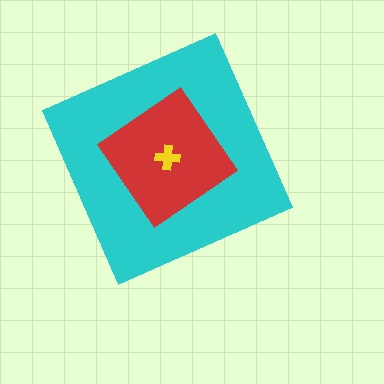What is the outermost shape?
The cyan diamond.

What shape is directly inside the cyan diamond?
The red diamond.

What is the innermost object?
The yellow cross.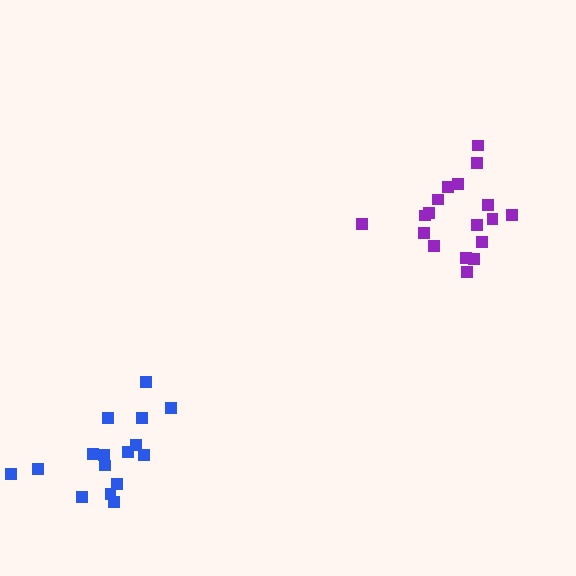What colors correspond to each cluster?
The clusters are colored: blue, purple.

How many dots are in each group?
Group 1: 16 dots, Group 2: 18 dots (34 total).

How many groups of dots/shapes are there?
There are 2 groups.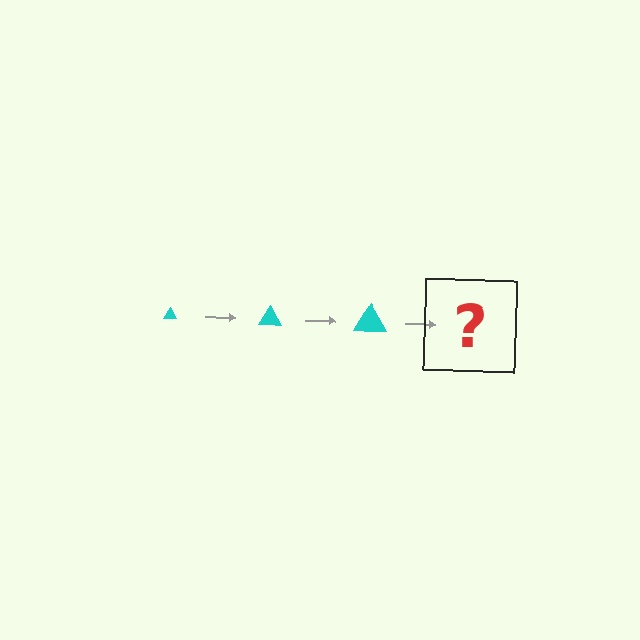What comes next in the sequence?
The next element should be a cyan triangle, larger than the previous one.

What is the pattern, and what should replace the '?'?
The pattern is that the triangle gets progressively larger each step. The '?' should be a cyan triangle, larger than the previous one.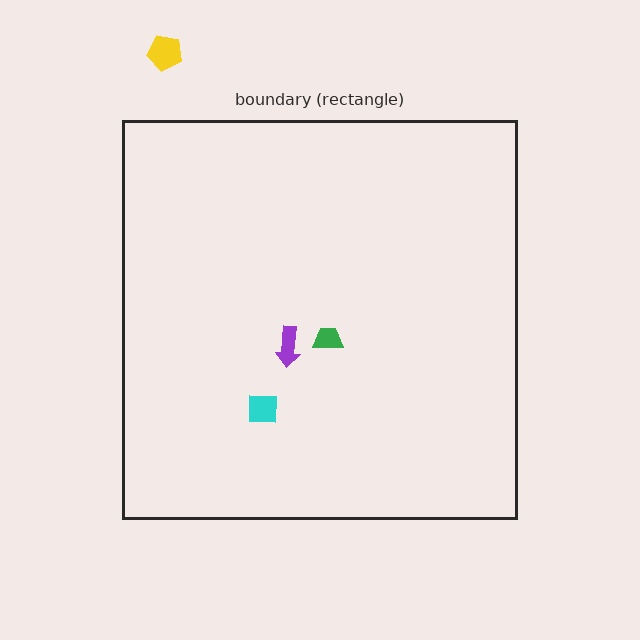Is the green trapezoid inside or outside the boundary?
Inside.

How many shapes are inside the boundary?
3 inside, 1 outside.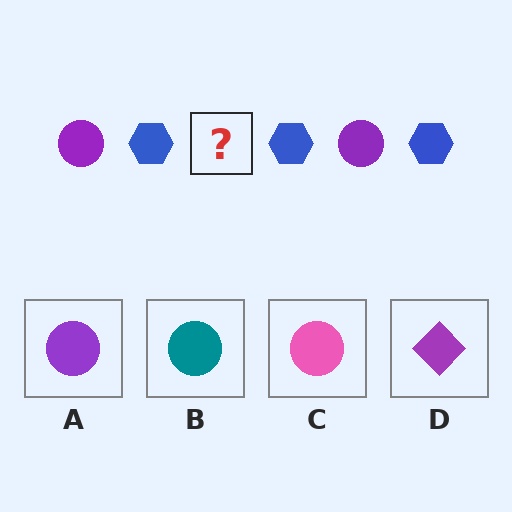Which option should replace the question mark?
Option A.